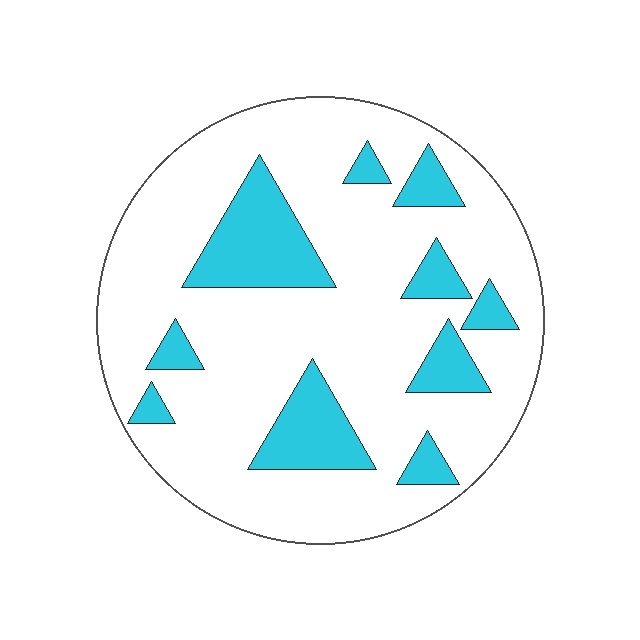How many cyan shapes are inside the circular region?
10.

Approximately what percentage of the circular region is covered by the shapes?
Approximately 20%.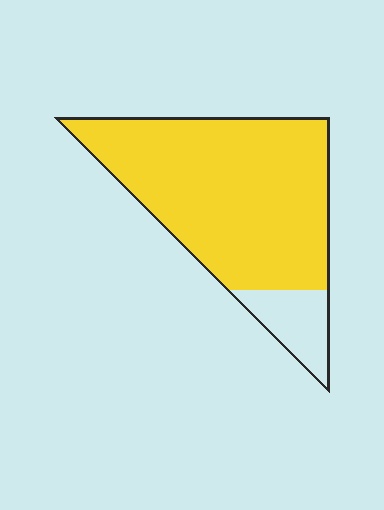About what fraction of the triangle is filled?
About seven eighths (7/8).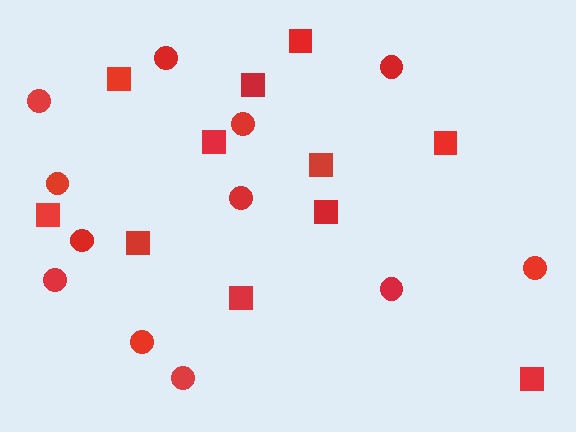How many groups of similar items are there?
There are 2 groups: one group of circles (12) and one group of squares (11).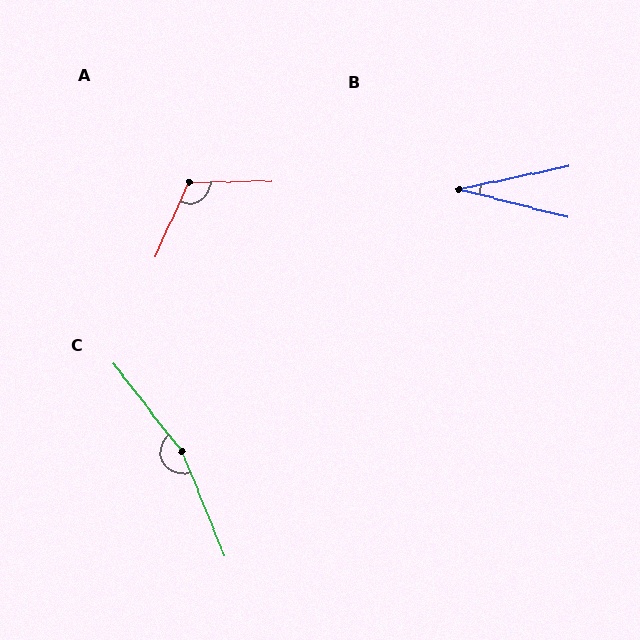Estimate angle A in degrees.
Approximately 116 degrees.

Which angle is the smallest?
B, at approximately 26 degrees.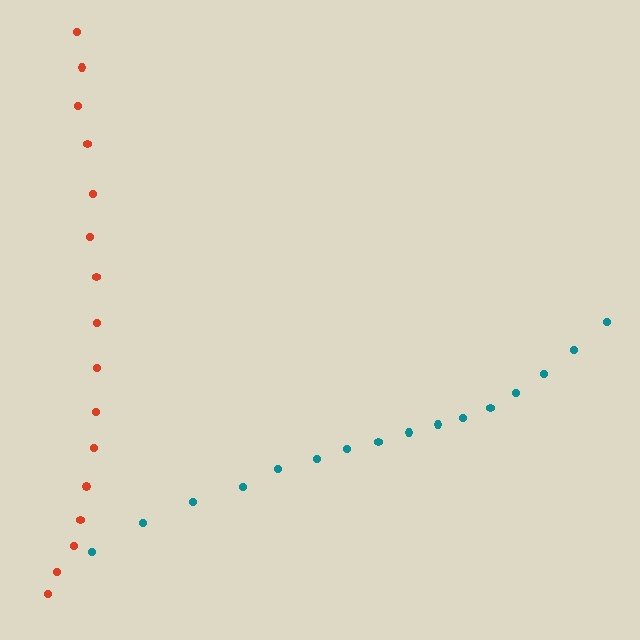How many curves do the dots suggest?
There are 2 distinct paths.